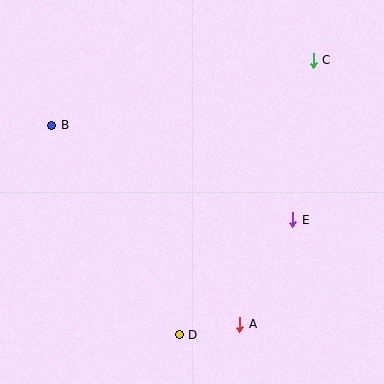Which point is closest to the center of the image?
Point E at (293, 220) is closest to the center.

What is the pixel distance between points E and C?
The distance between E and C is 161 pixels.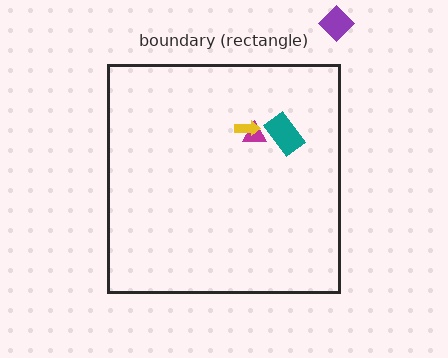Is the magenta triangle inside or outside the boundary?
Inside.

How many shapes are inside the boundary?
3 inside, 1 outside.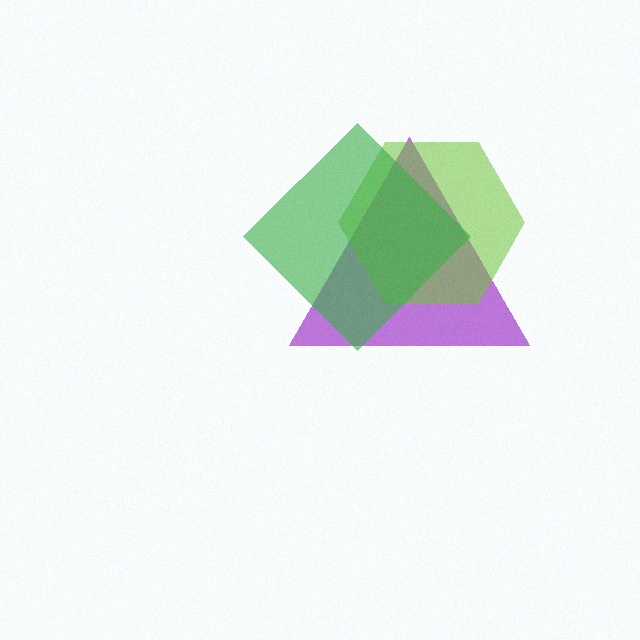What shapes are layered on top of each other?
The layered shapes are: a purple triangle, a lime hexagon, a green diamond.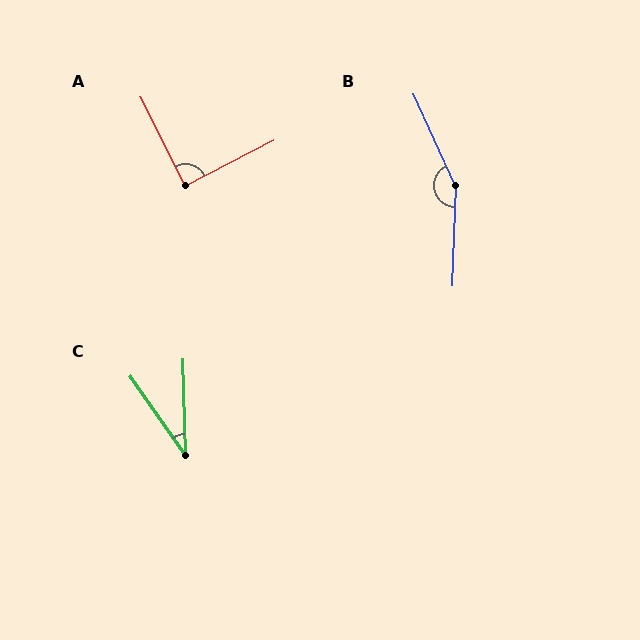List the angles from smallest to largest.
C (33°), A (90°), B (154°).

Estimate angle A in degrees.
Approximately 90 degrees.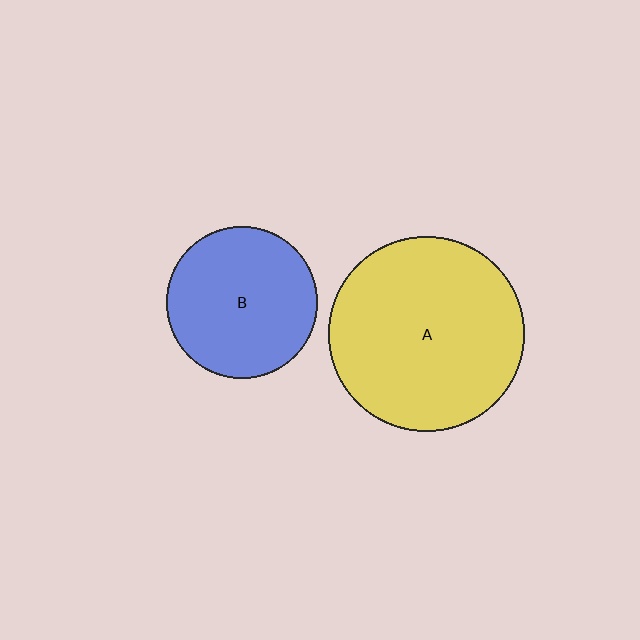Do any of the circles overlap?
No, none of the circles overlap.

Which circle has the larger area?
Circle A (yellow).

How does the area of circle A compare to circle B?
Approximately 1.7 times.